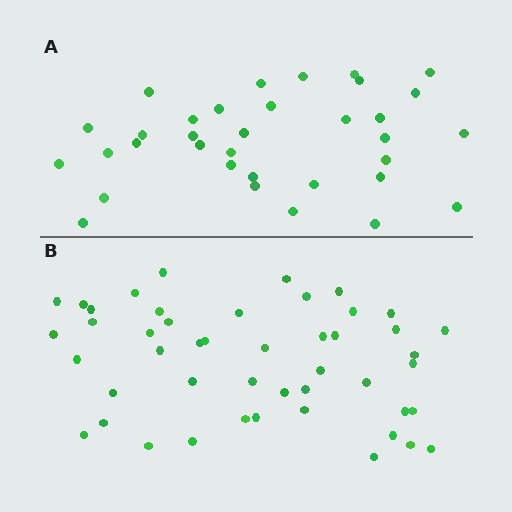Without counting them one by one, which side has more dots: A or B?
Region B (the bottom region) has more dots.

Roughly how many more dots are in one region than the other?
Region B has approximately 15 more dots than region A.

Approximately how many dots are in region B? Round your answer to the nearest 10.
About 50 dots. (The exact count is 47, which rounds to 50.)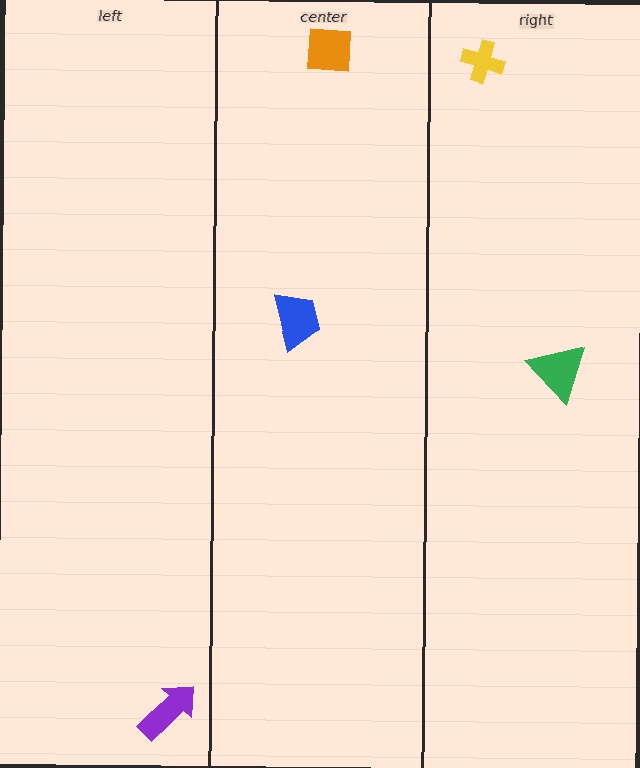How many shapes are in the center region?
2.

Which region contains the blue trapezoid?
The center region.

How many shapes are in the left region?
1.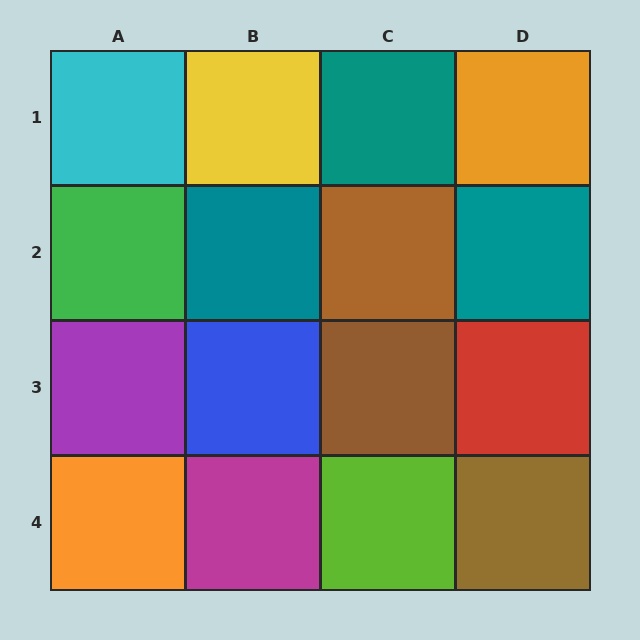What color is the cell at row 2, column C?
Brown.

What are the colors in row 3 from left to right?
Purple, blue, brown, red.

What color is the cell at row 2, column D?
Teal.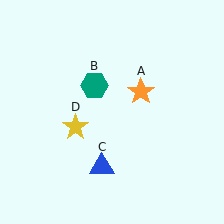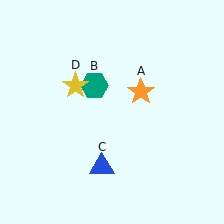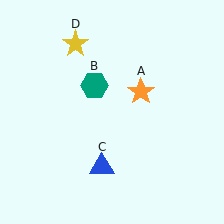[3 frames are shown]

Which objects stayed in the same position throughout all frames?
Orange star (object A) and teal hexagon (object B) and blue triangle (object C) remained stationary.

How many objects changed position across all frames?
1 object changed position: yellow star (object D).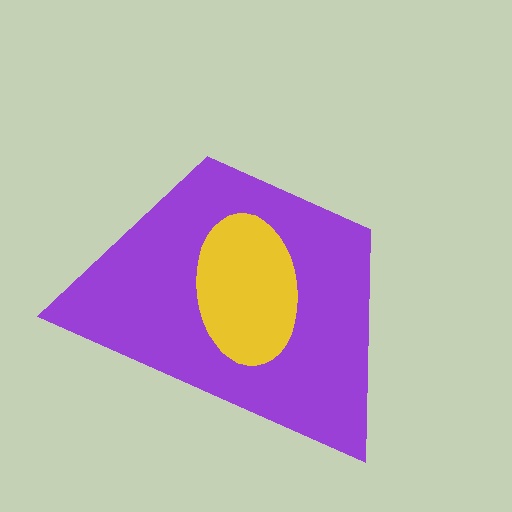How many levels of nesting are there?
2.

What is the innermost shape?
The yellow ellipse.